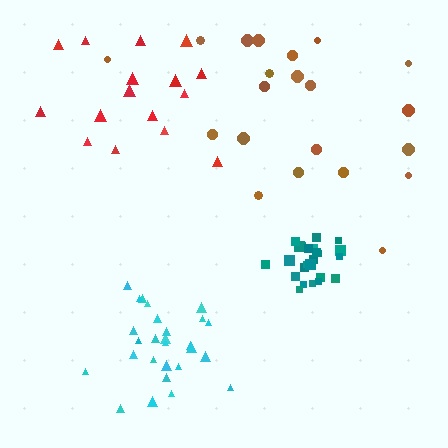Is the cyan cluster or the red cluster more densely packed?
Cyan.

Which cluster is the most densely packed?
Teal.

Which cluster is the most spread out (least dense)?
Red.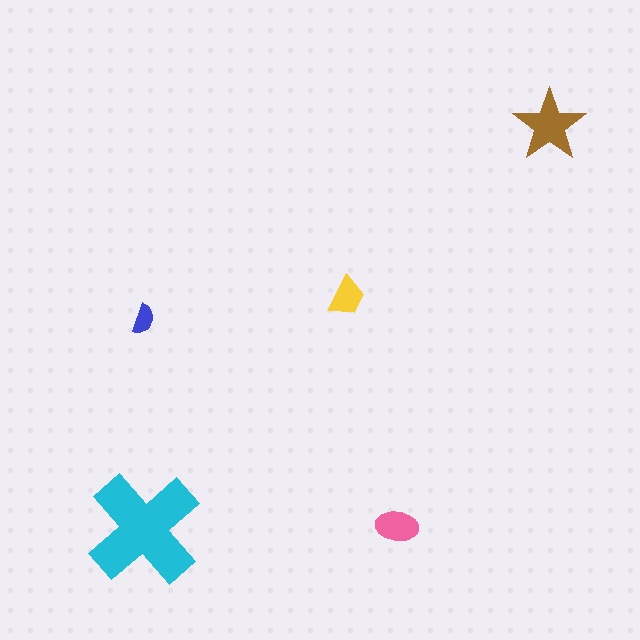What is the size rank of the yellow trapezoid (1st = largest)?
4th.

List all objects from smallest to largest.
The blue semicircle, the yellow trapezoid, the pink ellipse, the brown star, the cyan cross.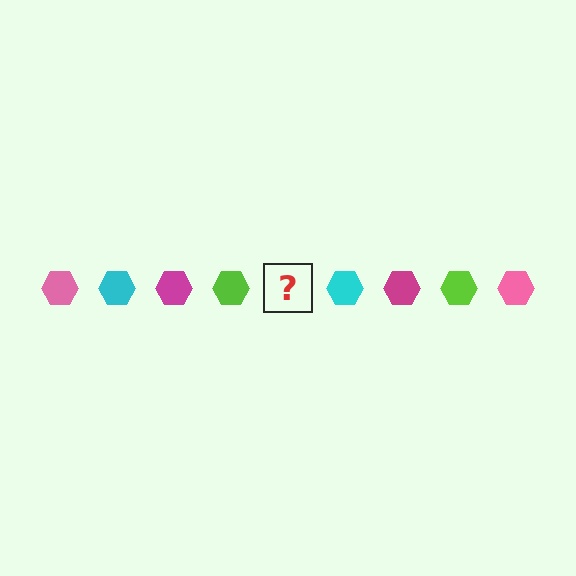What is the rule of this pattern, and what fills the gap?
The rule is that the pattern cycles through pink, cyan, magenta, lime hexagons. The gap should be filled with a pink hexagon.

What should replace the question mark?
The question mark should be replaced with a pink hexagon.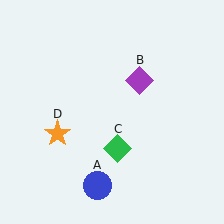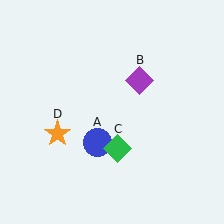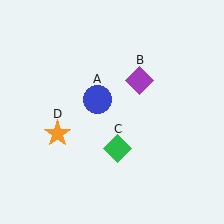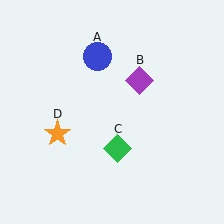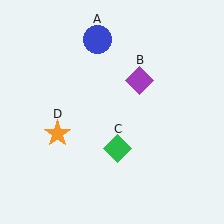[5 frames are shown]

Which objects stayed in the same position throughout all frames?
Purple diamond (object B) and green diamond (object C) and orange star (object D) remained stationary.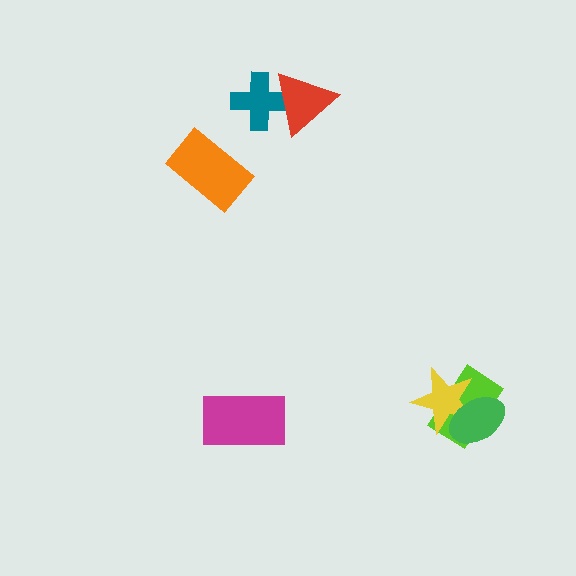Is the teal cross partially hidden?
Yes, it is partially covered by another shape.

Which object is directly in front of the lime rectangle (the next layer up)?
The yellow star is directly in front of the lime rectangle.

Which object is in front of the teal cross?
The red triangle is in front of the teal cross.